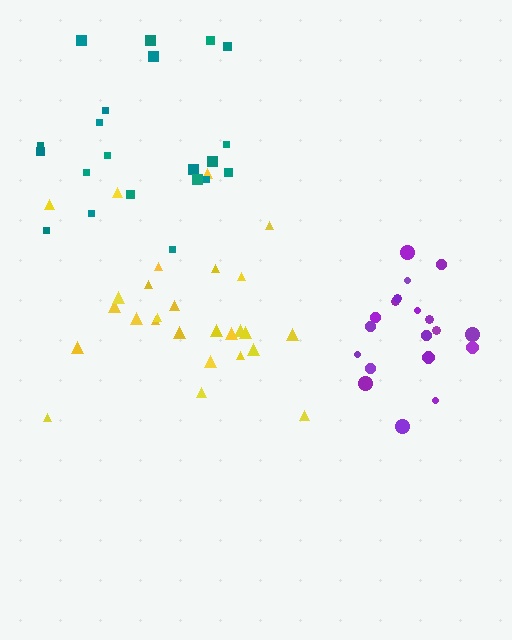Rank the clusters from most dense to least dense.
purple, yellow, teal.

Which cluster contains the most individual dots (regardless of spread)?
Yellow (28).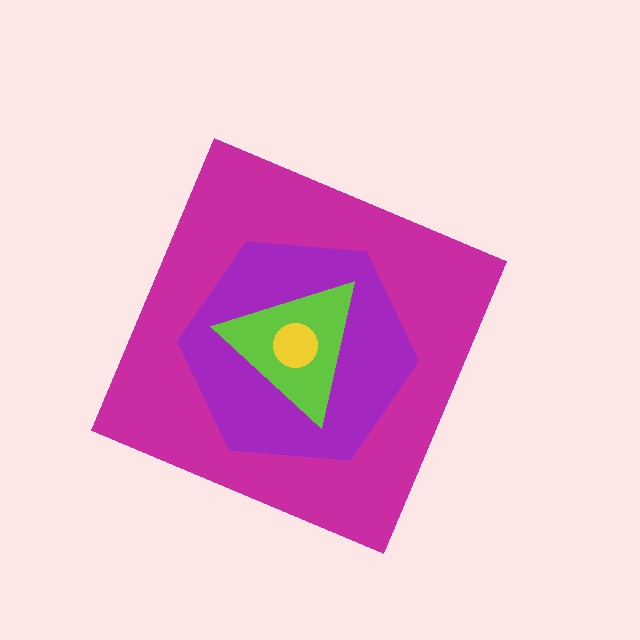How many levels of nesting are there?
4.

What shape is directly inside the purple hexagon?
The lime triangle.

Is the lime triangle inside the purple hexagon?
Yes.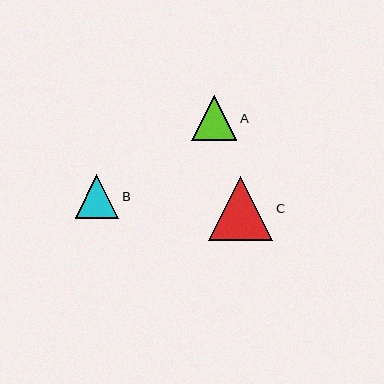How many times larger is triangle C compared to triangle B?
Triangle C is approximately 1.5 times the size of triangle B.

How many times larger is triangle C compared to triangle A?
Triangle C is approximately 1.4 times the size of triangle A.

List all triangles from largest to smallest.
From largest to smallest: C, A, B.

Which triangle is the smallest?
Triangle B is the smallest with a size of approximately 43 pixels.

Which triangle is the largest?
Triangle C is the largest with a size of approximately 65 pixels.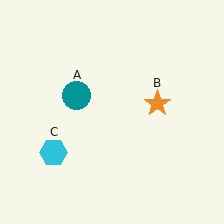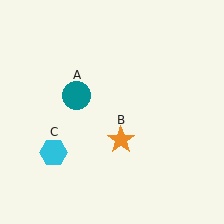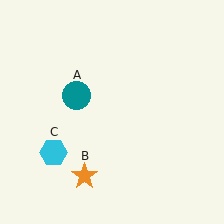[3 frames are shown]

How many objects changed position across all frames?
1 object changed position: orange star (object B).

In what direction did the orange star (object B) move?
The orange star (object B) moved down and to the left.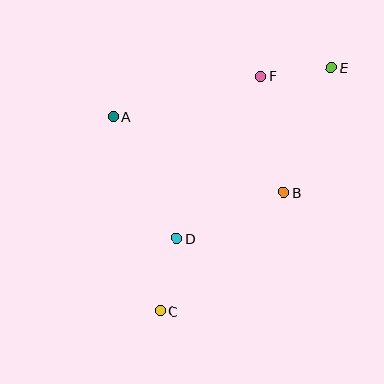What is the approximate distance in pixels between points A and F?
The distance between A and F is approximately 153 pixels.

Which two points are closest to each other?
Points E and F are closest to each other.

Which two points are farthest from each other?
Points C and E are farthest from each other.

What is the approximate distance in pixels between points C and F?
The distance between C and F is approximately 256 pixels.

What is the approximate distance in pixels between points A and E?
The distance between A and E is approximately 224 pixels.